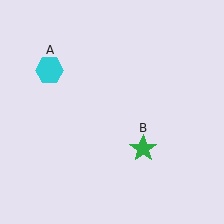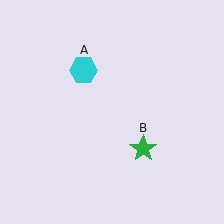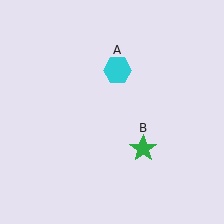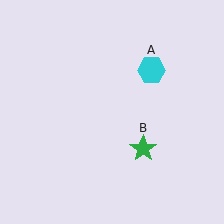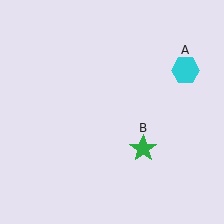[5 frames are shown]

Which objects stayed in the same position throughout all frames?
Green star (object B) remained stationary.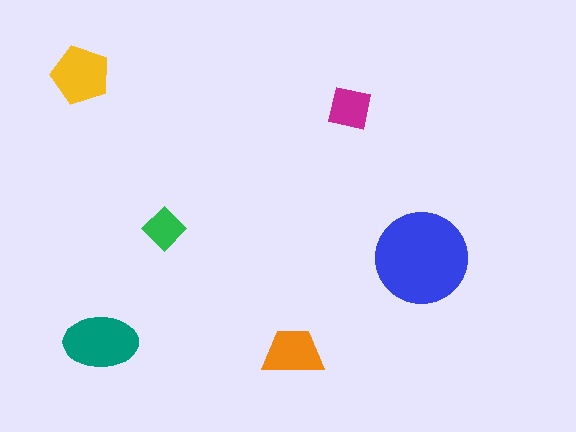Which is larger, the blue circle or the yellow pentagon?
The blue circle.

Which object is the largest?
The blue circle.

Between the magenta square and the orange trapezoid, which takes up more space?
The orange trapezoid.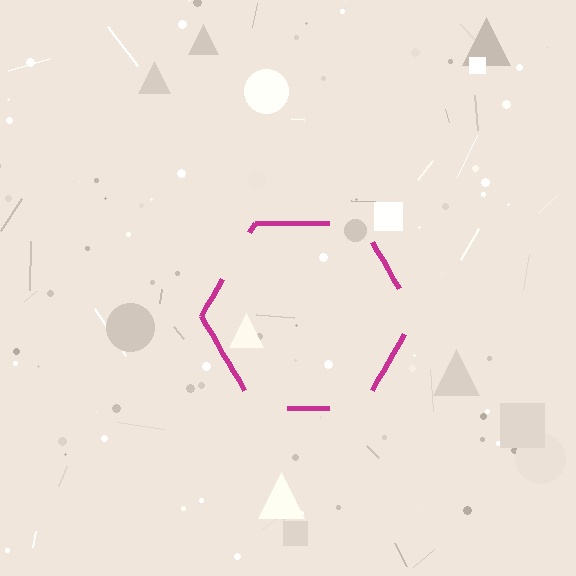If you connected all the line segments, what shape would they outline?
They would outline a hexagon.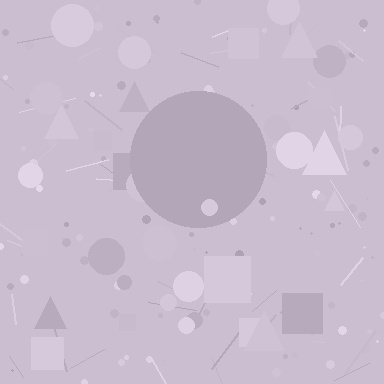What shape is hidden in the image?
A circle is hidden in the image.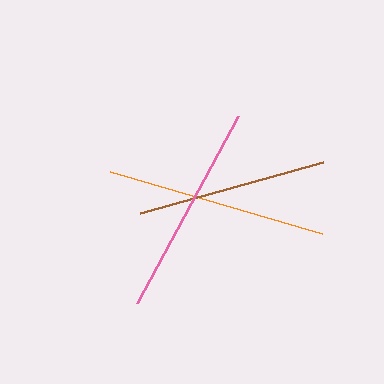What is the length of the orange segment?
The orange segment is approximately 221 pixels long.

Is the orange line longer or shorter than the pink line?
The orange line is longer than the pink line.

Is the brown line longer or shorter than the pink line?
The pink line is longer than the brown line.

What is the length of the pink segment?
The pink segment is approximately 212 pixels long.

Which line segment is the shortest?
The brown line is the shortest at approximately 190 pixels.